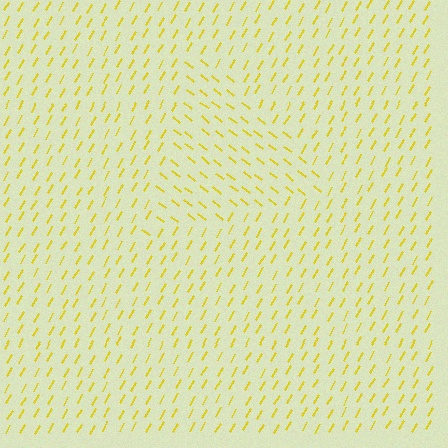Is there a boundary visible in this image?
Yes, there is a texture boundary formed by a change in line orientation.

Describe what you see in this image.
The image is filled with small yellow line segments. A triangle region in the image has lines oriented differently from the surrounding lines, creating a visible texture boundary.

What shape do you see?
I see a triangle.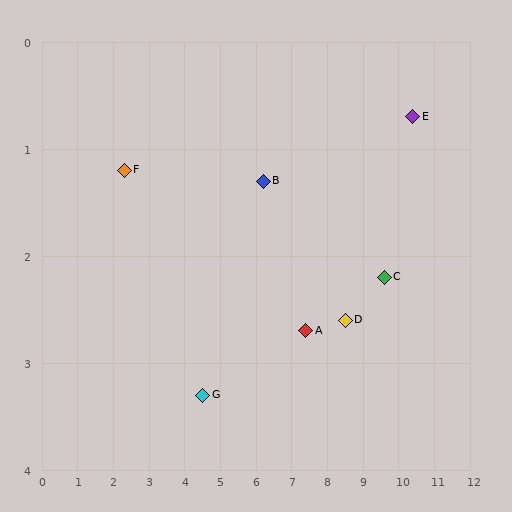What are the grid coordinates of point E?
Point E is at approximately (10.4, 0.7).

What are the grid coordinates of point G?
Point G is at approximately (4.5, 3.3).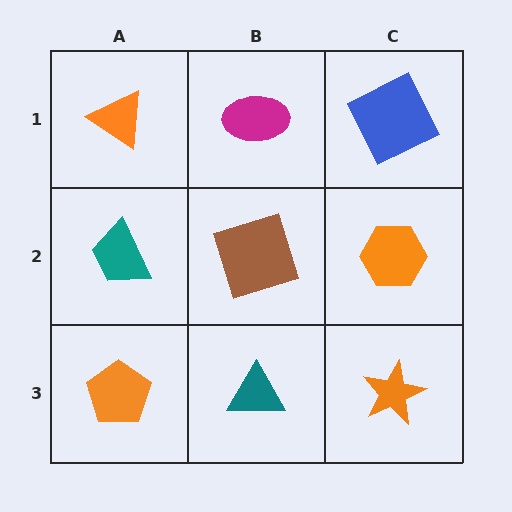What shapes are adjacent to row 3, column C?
An orange hexagon (row 2, column C), a teal triangle (row 3, column B).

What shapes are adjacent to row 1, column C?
An orange hexagon (row 2, column C), a magenta ellipse (row 1, column B).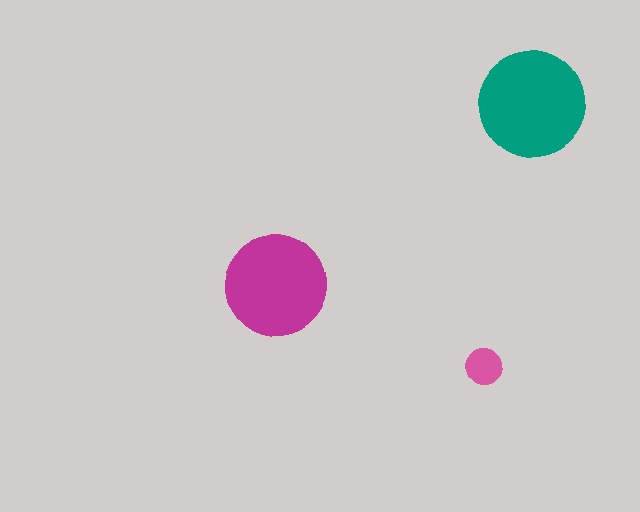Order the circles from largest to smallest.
the teal one, the magenta one, the pink one.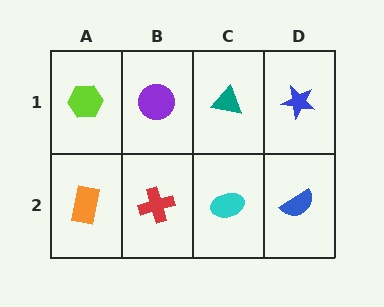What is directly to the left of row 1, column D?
A teal triangle.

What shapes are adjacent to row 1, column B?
A red cross (row 2, column B), a lime hexagon (row 1, column A), a teal triangle (row 1, column C).